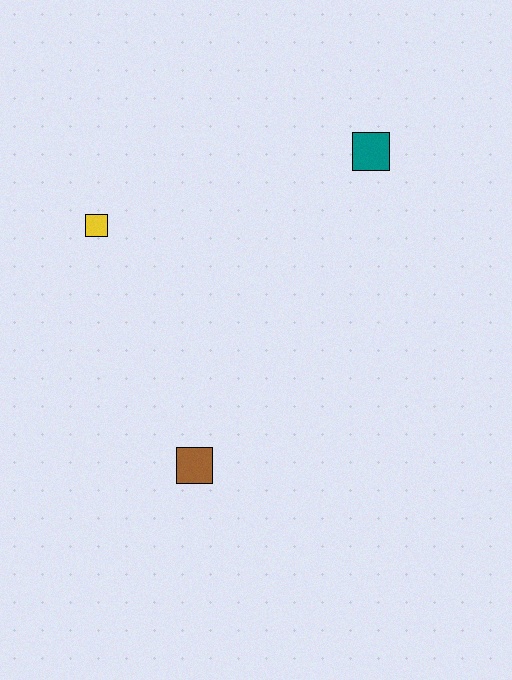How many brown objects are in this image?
There is 1 brown object.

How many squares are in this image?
There are 3 squares.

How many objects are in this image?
There are 3 objects.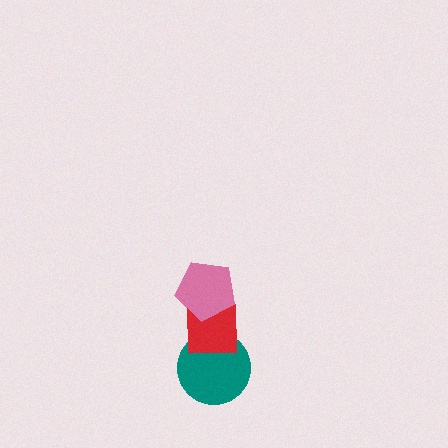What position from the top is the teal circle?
The teal circle is 3rd from the top.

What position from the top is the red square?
The red square is 2nd from the top.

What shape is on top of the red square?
The pink pentagon is on top of the red square.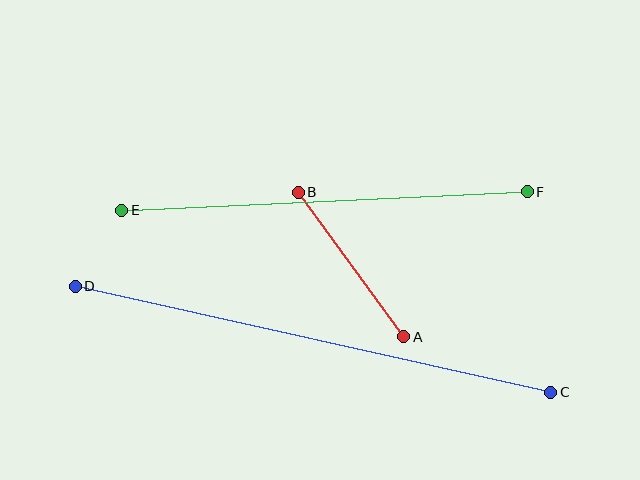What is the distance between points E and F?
The distance is approximately 406 pixels.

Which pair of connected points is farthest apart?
Points C and D are farthest apart.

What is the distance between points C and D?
The distance is approximately 487 pixels.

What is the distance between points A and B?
The distance is approximately 179 pixels.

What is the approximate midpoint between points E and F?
The midpoint is at approximately (325, 201) pixels.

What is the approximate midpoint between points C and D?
The midpoint is at approximately (313, 339) pixels.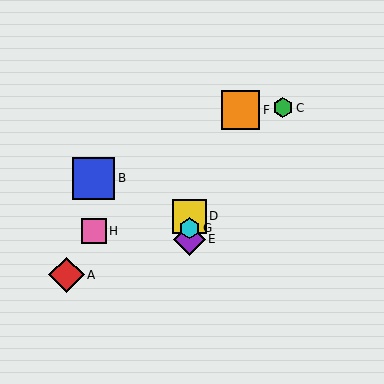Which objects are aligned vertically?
Objects D, E, G are aligned vertically.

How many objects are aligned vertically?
3 objects (D, E, G) are aligned vertically.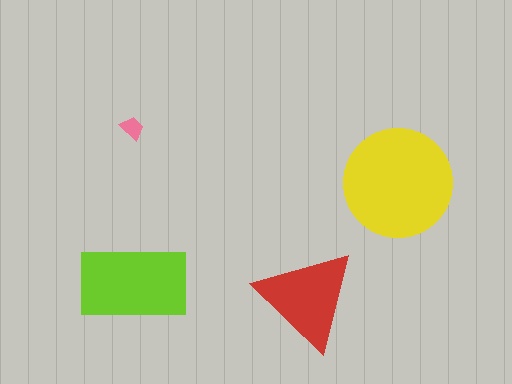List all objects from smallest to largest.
The pink trapezoid, the red triangle, the lime rectangle, the yellow circle.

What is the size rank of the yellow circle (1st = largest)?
1st.